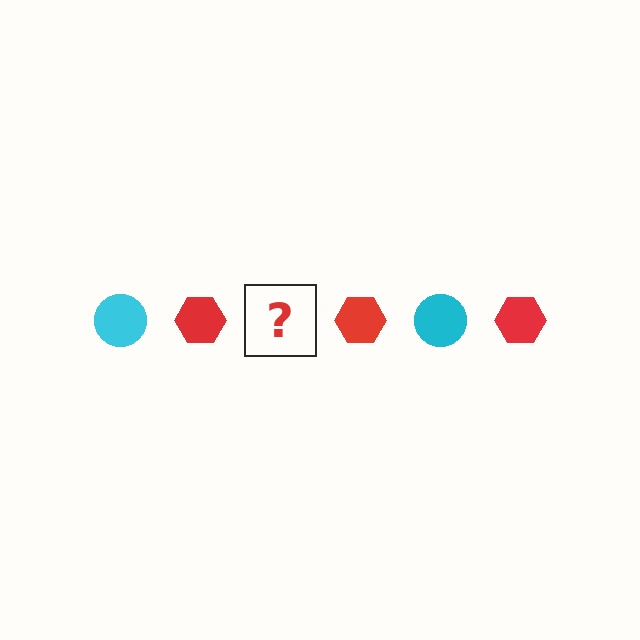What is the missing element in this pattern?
The missing element is a cyan circle.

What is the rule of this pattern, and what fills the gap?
The rule is that the pattern alternates between cyan circle and red hexagon. The gap should be filled with a cyan circle.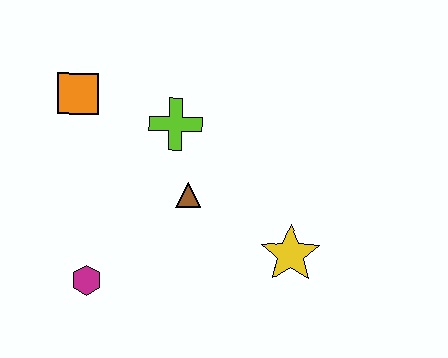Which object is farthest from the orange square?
The yellow star is farthest from the orange square.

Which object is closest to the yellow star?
The brown triangle is closest to the yellow star.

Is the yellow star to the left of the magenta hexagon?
No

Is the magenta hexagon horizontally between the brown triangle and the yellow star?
No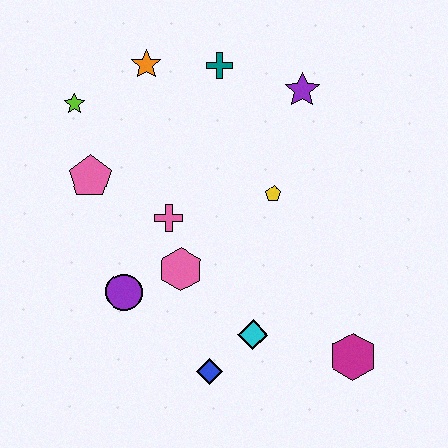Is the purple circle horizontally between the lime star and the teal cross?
Yes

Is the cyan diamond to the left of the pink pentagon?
No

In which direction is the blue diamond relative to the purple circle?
The blue diamond is to the right of the purple circle.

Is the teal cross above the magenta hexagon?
Yes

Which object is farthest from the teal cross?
The magenta hexagon is farthest from the teal cross.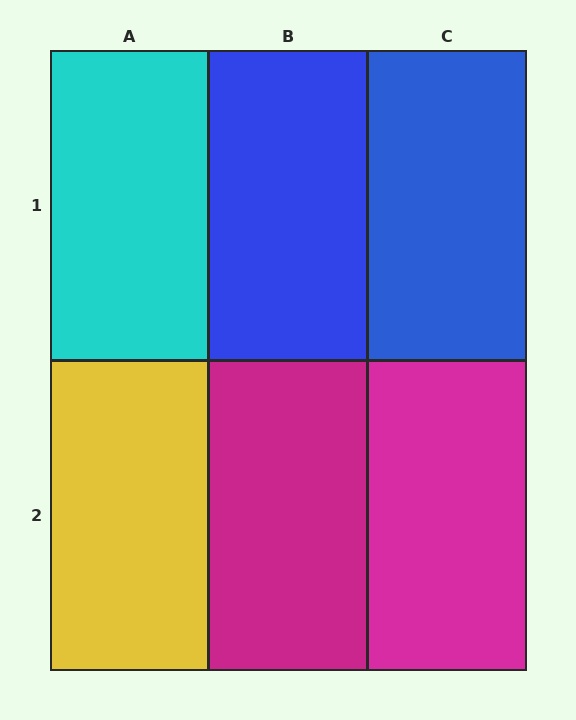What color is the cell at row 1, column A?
Cyan.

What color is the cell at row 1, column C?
Blue.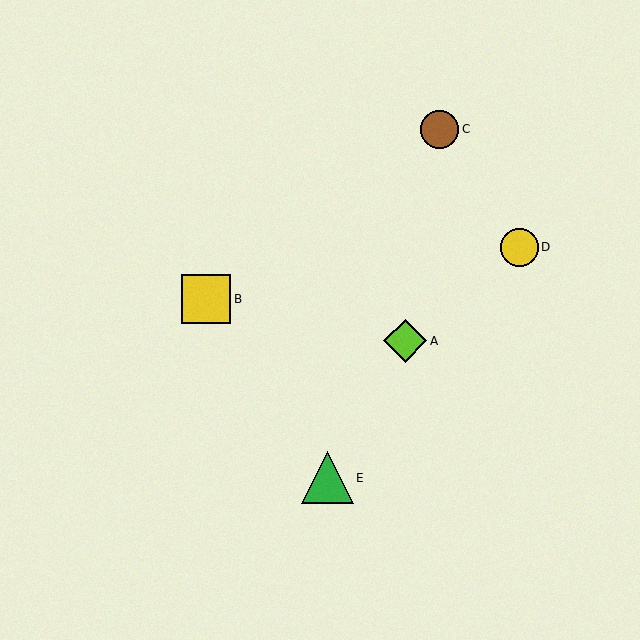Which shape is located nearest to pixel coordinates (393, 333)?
The lime diamond (labeled A) at (405, 341) is nearest to that location.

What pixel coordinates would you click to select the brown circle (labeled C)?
Click at (439, 129) to select the brown circle C.